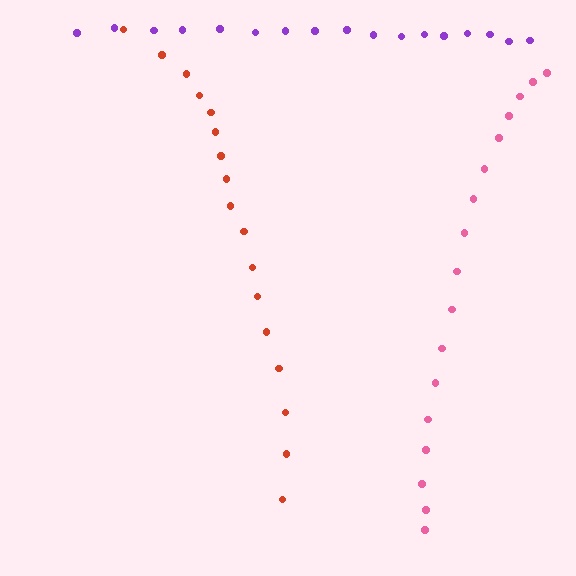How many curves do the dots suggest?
There are 3 distinct paths.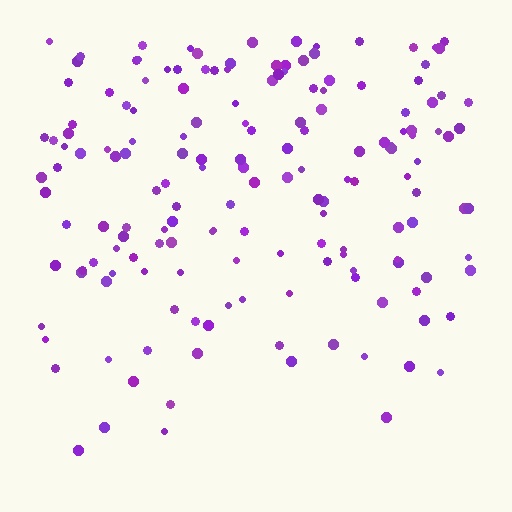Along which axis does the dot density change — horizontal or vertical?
Vertical.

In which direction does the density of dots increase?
From bottom to top, with the top side densest.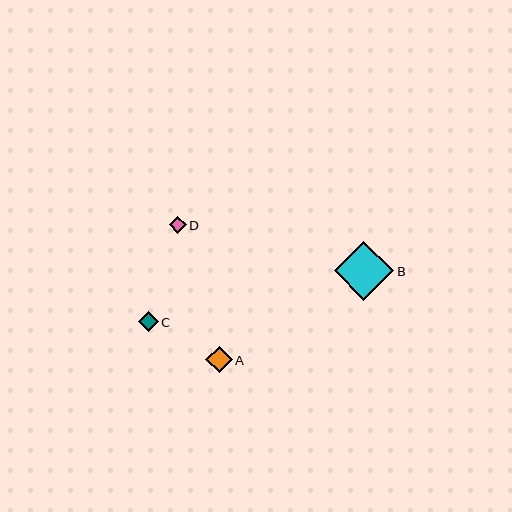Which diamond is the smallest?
Diamond D is the smallest with a size of approximately 17 pixels.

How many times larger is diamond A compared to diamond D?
Diamond A is approximately 1.5 times the size of diamond D.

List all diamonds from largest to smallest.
From largest to smallest: B, A, C, D.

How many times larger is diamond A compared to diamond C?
Diamond A is approximately 1.3 times the size of diamond C.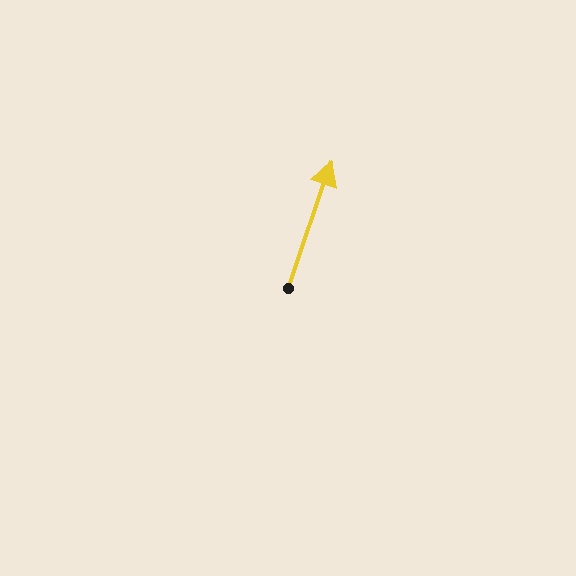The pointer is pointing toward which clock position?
Roughly 1 o'clock.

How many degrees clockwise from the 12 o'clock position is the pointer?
Approximately 19 degrees.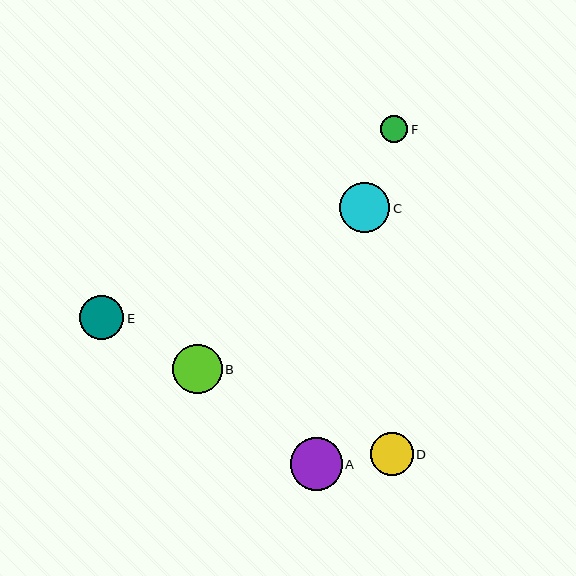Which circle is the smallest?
Circle F is the smallest with a size of approximately 27 pixels.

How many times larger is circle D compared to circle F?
Circle D is approximately 1.6 times the size of circle F.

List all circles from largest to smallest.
From largest to smallest: A, C, B, E, D, F.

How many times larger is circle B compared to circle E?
Circle B is approximately 1.1 times the size of circle E.